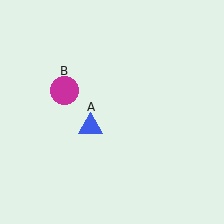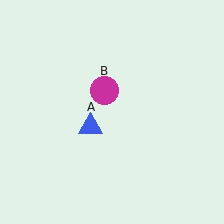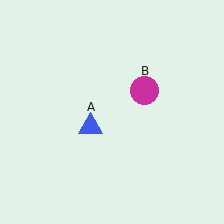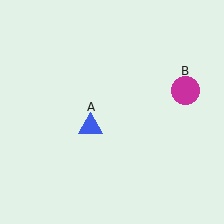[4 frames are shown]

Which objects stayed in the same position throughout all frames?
Blue triangle (object A) remained stationary.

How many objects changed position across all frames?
1 object changed position: magenta circle (object B).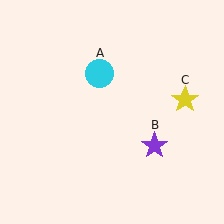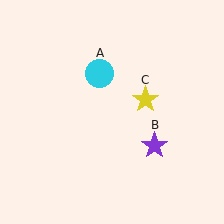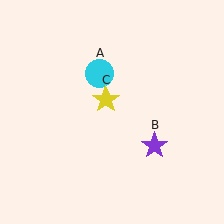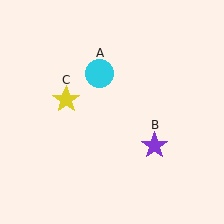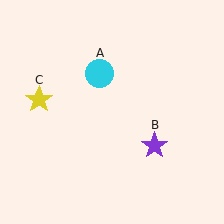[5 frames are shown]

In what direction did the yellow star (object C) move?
The yellow star (object C) moved left.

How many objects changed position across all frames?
1 object changed position: yellow star (object C).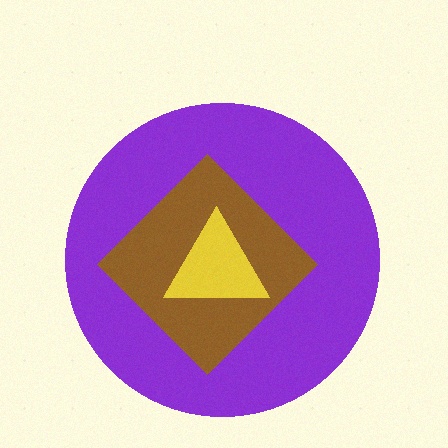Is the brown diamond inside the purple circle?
Yes.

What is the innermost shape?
The yellow triangle.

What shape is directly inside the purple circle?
The brown diamond.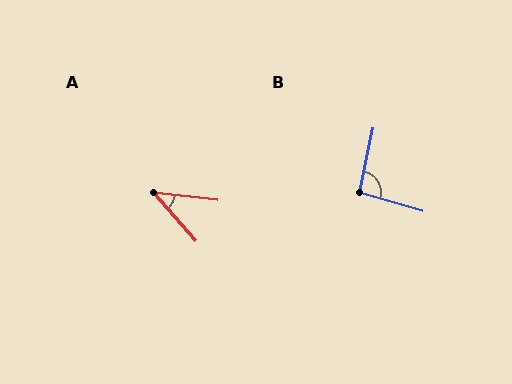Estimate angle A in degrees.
Approximately 42 degrees.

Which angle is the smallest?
A, at approximately 42 degrees.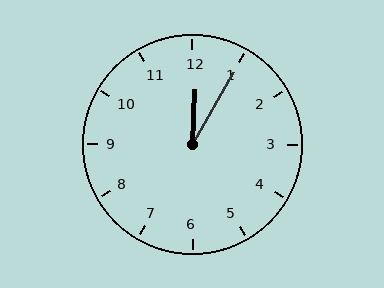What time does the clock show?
12:05.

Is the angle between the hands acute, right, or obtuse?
It is acute.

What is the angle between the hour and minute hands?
Approximately 28 degrees.